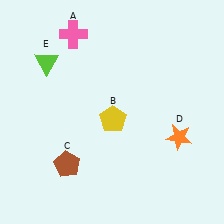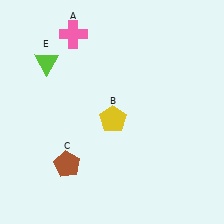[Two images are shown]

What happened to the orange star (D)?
The orange star (D) was removed in Image 2. It was in the bottom-right area of Image 1.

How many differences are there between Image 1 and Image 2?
There is 1 difference between the two images.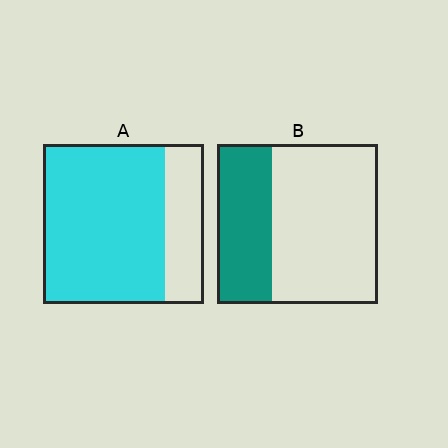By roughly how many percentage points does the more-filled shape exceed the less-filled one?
By roughly 40 percentage points (A over B).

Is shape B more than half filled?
No.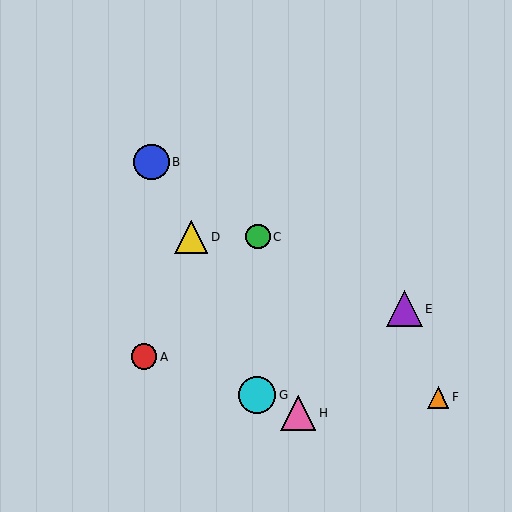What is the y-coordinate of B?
Object B is at y≈162.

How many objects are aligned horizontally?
2 objects (C, D) are aligned horizontally.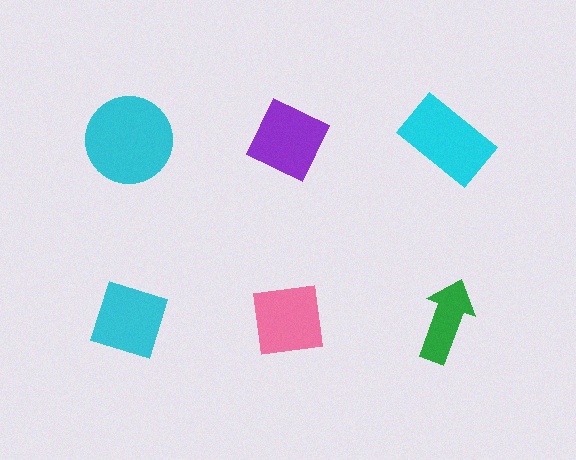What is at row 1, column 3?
A cyan rectangle.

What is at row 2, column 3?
A green arrow.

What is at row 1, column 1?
A cyan circle.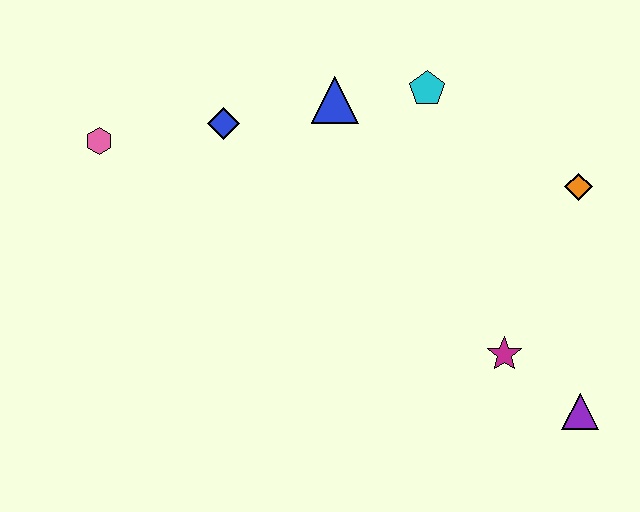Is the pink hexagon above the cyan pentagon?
No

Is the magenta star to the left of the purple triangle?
Yes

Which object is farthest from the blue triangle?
The purple triangle is farthest from the blue triangle.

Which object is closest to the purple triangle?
The magenta star is closest to the purple triangle.